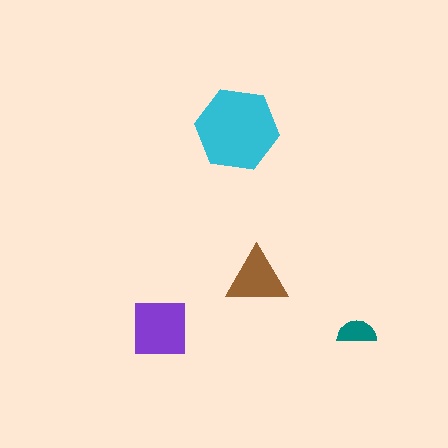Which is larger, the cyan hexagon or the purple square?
The cyan hexagon.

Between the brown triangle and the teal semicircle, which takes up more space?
The brown triangle.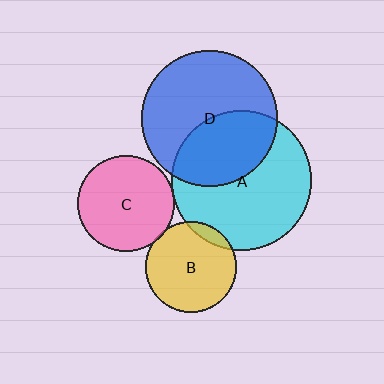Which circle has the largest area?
Circle A (cyan).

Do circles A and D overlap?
Yes.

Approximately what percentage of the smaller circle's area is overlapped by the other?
Approximately 40%.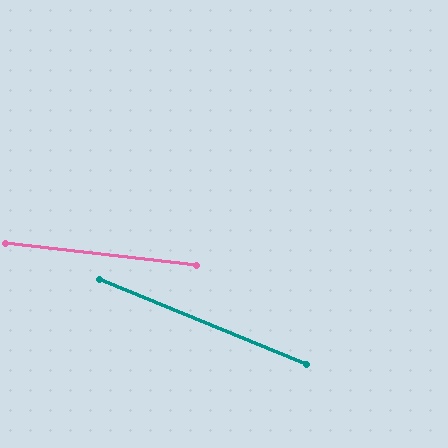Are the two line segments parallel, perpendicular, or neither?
Neither parallel nor perpendicular — they differ by about 16°.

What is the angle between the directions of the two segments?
Approximately 16 degrees.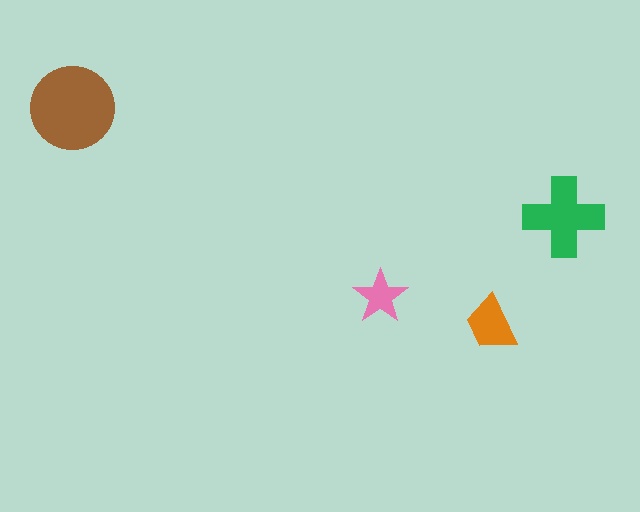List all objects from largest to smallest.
The brown circle, the green cross, the orange trapezoid, the pink star.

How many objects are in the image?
There are 4 objects in the image.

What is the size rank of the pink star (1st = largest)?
4th.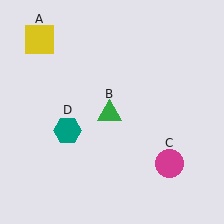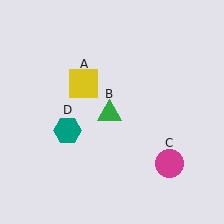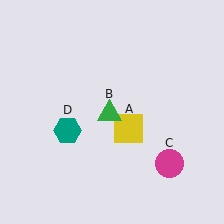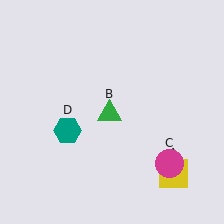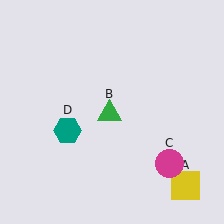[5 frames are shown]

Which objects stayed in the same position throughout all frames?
Green triangle (object B) and magenta circle (object C) and teal hexagon (object D) remained stationary.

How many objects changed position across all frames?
1 object changed position: yellow square (object A).